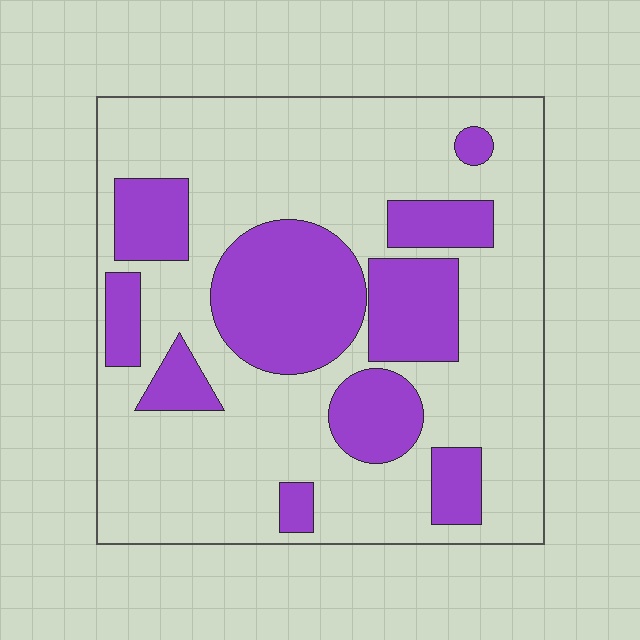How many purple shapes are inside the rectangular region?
10.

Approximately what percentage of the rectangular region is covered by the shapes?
Approximately 30%.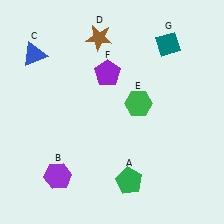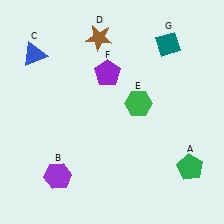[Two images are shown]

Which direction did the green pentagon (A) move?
The green pentagon (A) moved right.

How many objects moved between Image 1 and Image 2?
1 object moved between the two images.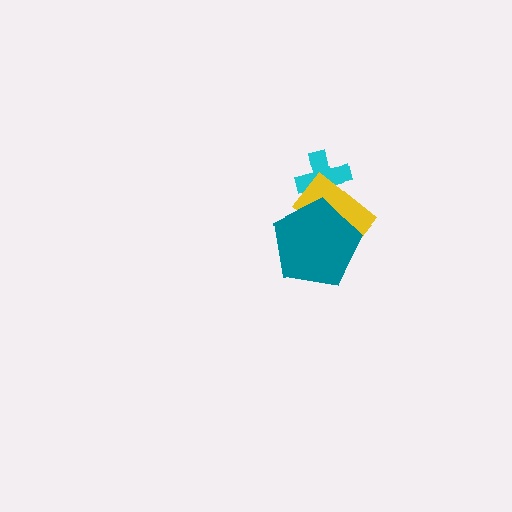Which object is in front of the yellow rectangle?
The teal pentagon is in front of the yellow rectangle.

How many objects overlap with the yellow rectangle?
2 objects overlap with the yellow rectangle.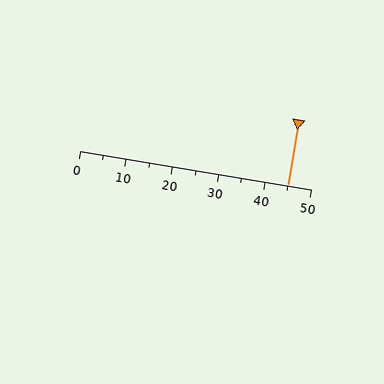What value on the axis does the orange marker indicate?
The marker indicates approximately 45.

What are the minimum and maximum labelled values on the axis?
The axis runs from 0 to 50.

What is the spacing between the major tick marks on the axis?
The major ticks are spaced 10 apart.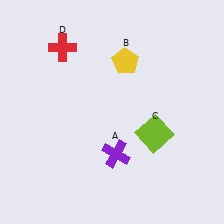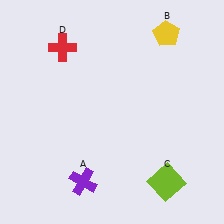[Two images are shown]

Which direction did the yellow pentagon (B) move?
The yellow pentagon (B) moved right.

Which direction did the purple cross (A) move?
The purple cross (A) moved left.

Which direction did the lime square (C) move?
The lime square (C) moved down.